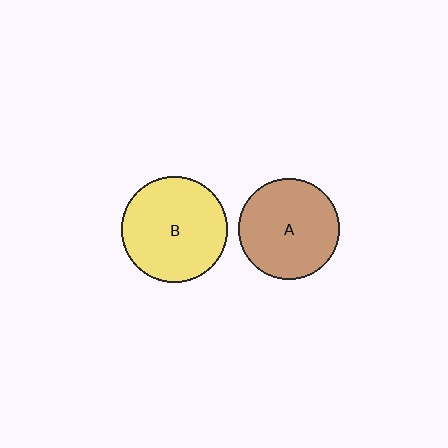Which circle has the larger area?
Circle B (yellow).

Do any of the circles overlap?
No, none of the circles overlap.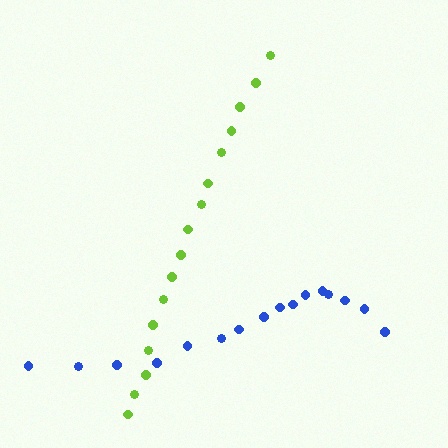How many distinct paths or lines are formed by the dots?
There are 2 distinct paths.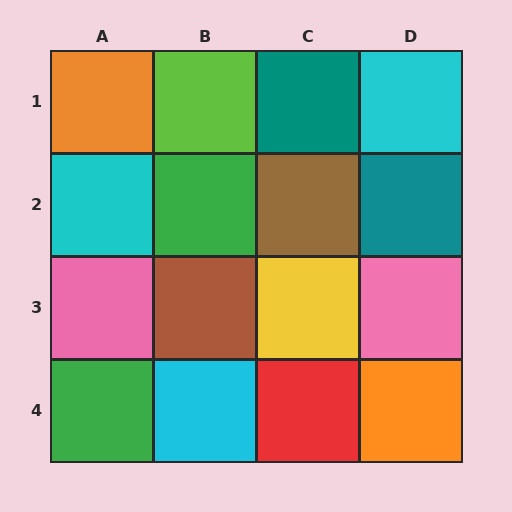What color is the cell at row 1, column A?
Orange.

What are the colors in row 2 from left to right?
Cyan, green, brown, teal.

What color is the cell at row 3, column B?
Brown.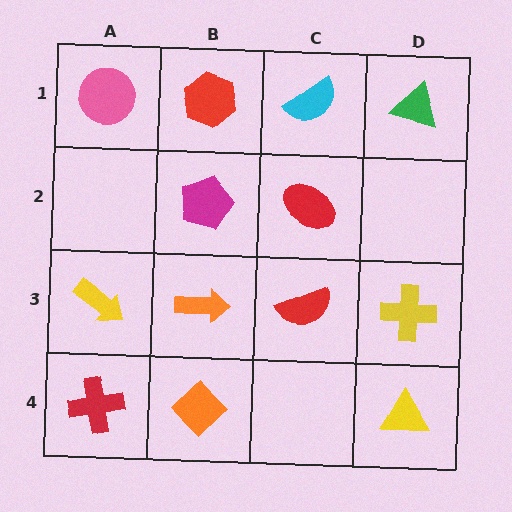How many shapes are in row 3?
4 shapes.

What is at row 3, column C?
A red semicircle.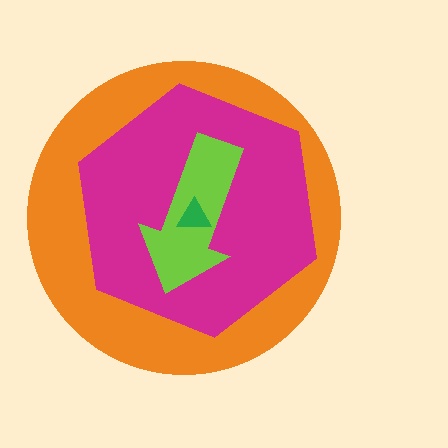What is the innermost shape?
The green triangle.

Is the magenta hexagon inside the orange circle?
Yes.